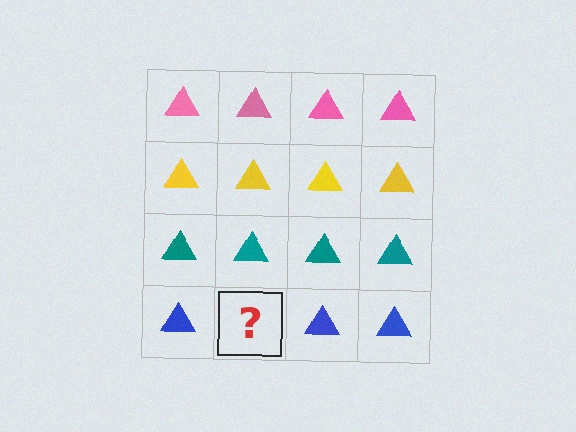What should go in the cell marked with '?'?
The missing cell should contain a blue triangle.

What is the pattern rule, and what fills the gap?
The rule is that each row has a consistent color. The gap should be filled with a blue triangle.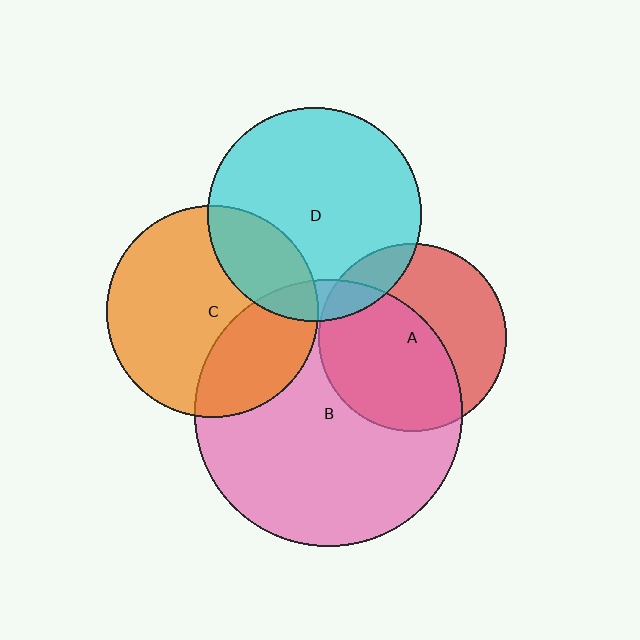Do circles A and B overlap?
Yes.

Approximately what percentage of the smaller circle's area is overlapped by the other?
Approximately 55%.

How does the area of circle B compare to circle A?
Approximately 2.0 times.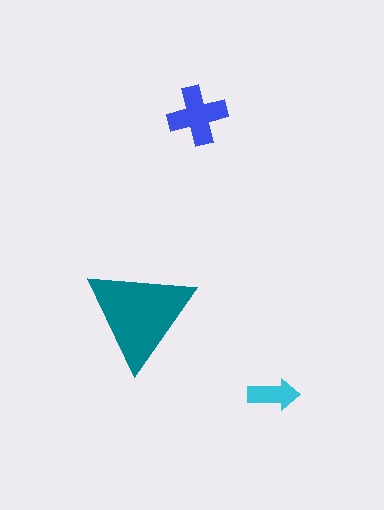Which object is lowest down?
The cyan arrow is bottommost.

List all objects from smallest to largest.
The cyan arrow, the blue cross, the teal triangle.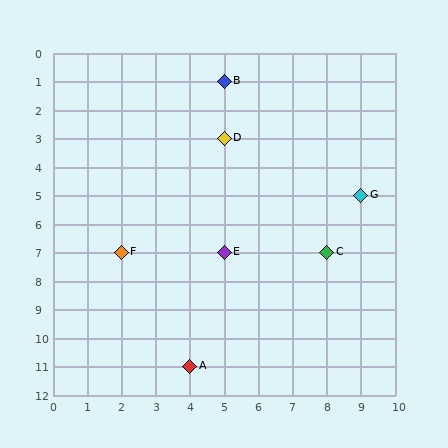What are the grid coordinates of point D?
Point D is at grid coordinates (5, 3).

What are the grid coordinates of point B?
Point B is at grid coordinates (5, 1).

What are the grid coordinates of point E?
Point E is at grid coordinates (5, 7).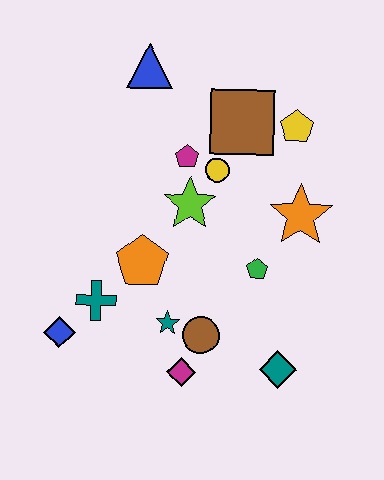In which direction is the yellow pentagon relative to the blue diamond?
The yellow pentagon is to the right of the blue diamond.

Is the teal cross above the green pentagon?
No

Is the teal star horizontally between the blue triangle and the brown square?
Yes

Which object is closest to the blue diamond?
The teal cross is closest to the blue diamond.